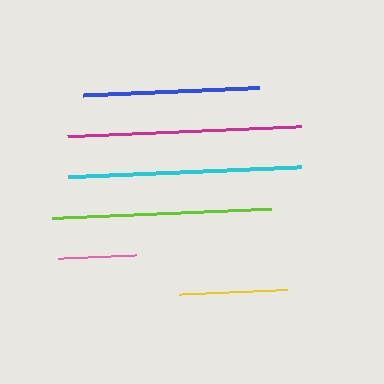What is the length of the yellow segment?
The yellow segment is approximately 108 pixels long.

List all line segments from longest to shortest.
From longest to shortest: magenta, cyan, lime, blue, yellow, pink.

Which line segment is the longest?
The magenta line is the longest at approximately 235 pixels.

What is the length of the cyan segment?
The cyan segment is approximately 233 pixels long.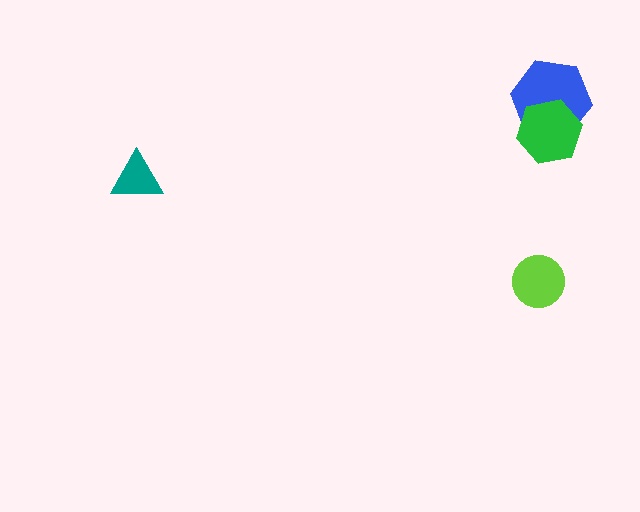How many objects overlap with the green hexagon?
1 object overlaps with the green hexagon.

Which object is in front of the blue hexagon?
The green hexagon is in front of the blue hexagon.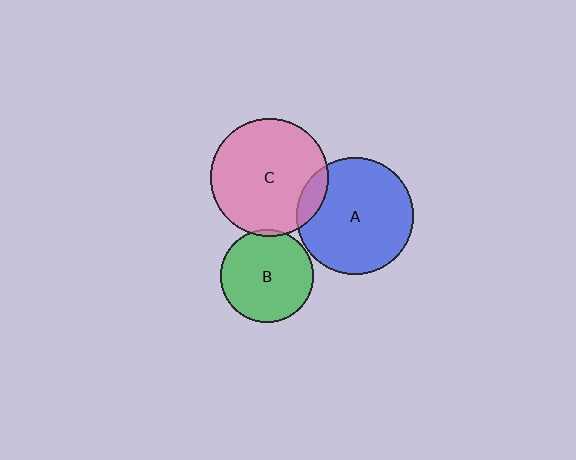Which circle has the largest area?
Circle C (pink).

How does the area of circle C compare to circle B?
Approximately 1.6 times.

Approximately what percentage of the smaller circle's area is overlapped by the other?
Approximately 10%.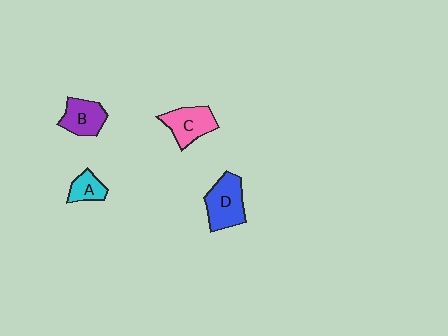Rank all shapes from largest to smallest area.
From largest to smallest: D (blue), C (pink), B (purple), A (cyan).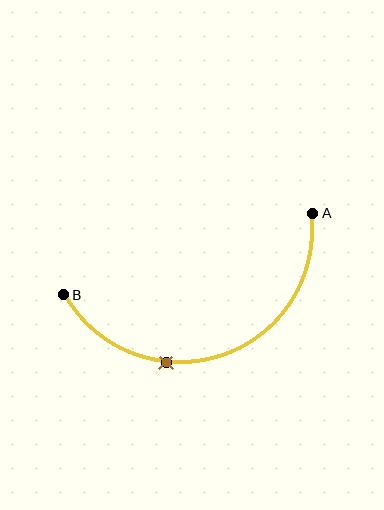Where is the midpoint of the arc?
The arc midpoint is the point on the curve farthest from the straight line joining A and B. It sits below that line.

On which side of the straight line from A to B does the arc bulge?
The arc bulges below the straight line connecting A and B.